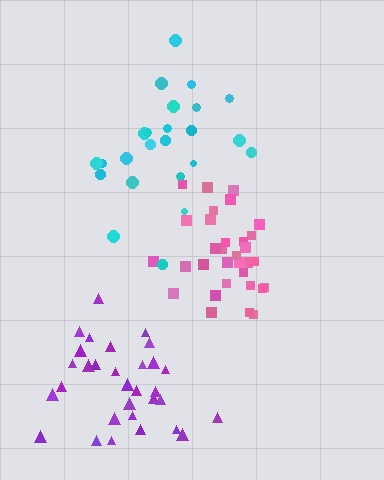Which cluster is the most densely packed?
Pink.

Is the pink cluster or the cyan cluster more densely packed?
Pink.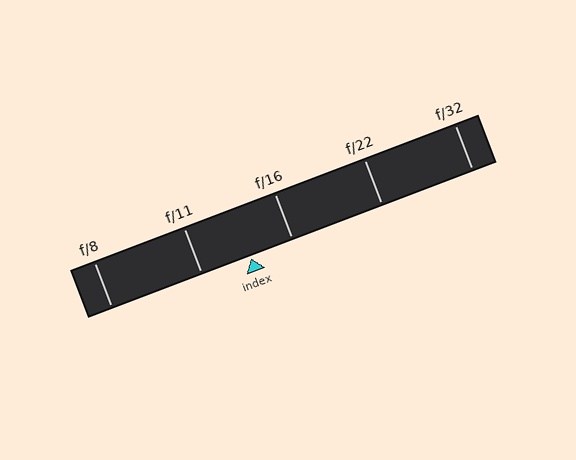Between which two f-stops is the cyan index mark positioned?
The index mark is between f/11 and f/16.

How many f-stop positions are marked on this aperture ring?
There are 5 f-stop positions marked.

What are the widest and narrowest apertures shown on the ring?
The widest aperture shown is f/8 and the narrowest is f/32.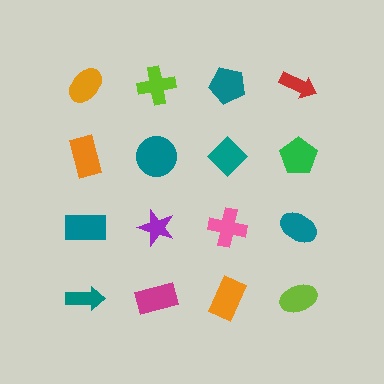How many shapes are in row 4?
4 shapes.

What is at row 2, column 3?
A teal diamond.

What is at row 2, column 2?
A teal circle.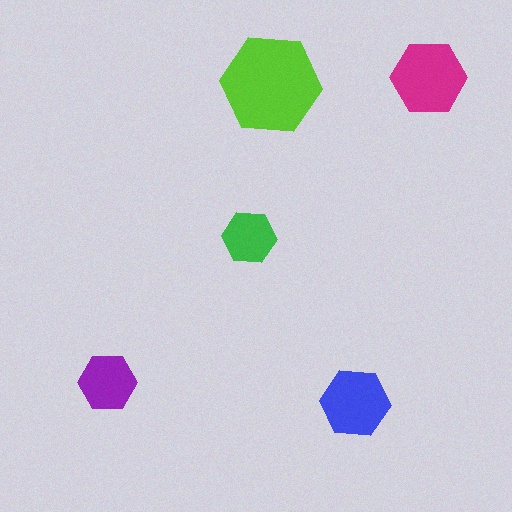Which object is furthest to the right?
The magenta hexagon is rightmost.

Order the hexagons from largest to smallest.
the lime one, the magenta one, the blue one, the purple one, the green one.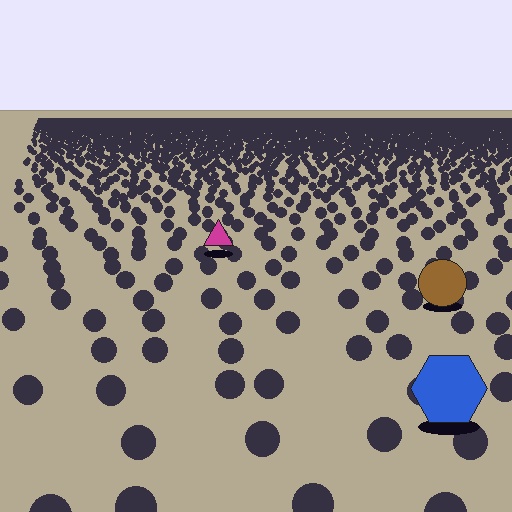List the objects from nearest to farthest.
From nearest to farthest: the blue hexagon, the brown circle, the magenta triangle.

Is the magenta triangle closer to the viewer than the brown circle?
No. The brown circle is closer — you can tell from the texture gradient: the ground texture is coarser near it.